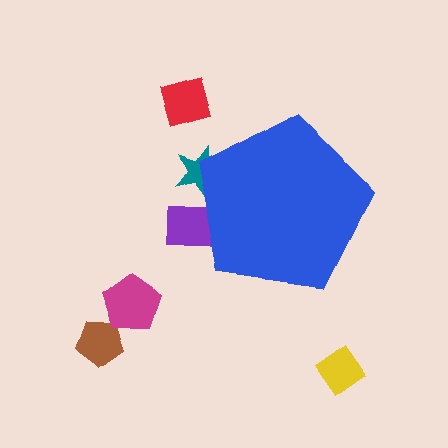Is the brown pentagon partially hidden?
No, the brown pentagon is fully visible.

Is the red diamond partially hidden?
No, the red diamond is fully visible.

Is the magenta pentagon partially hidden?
No, the magenta pentagon is fully visible.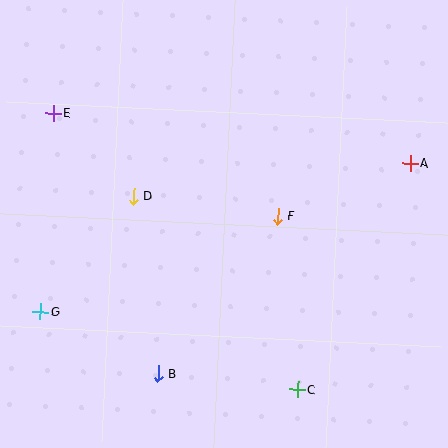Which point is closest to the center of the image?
Point F at (278, 216) is closest to the center.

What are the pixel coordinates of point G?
Point G is at (40, 312).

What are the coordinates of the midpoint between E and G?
The midpoint between E and G is at (47, 212).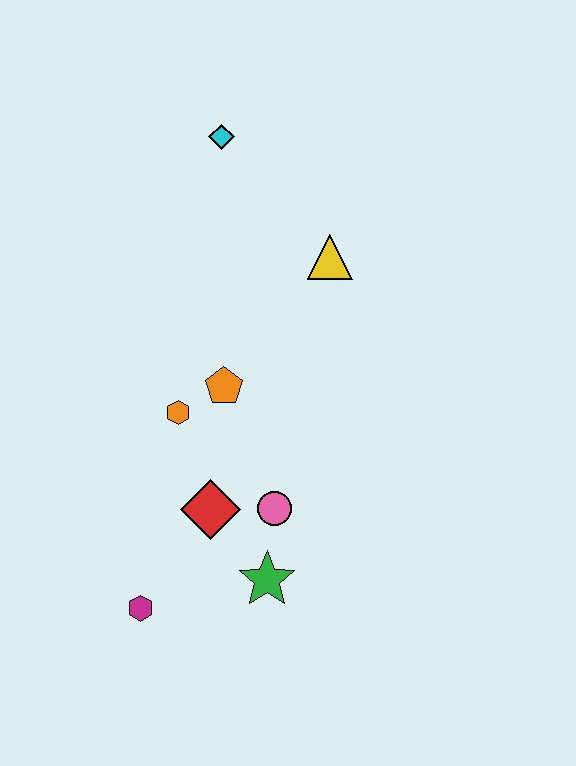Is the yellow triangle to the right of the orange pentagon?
Yes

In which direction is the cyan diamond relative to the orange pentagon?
The cyan diamond is above the orange pentagon.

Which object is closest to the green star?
The pink circle is closest to the green star.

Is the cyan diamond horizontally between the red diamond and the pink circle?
Yes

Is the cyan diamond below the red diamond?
No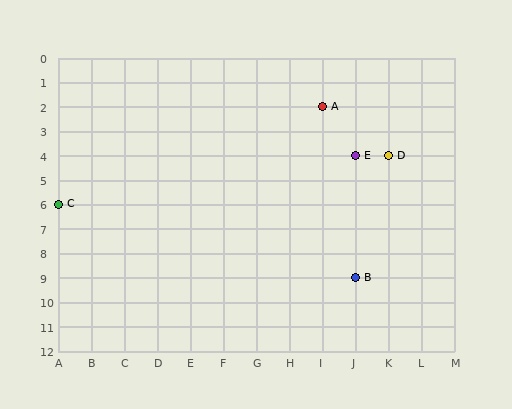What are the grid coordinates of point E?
Point E is at grid coordinates (J, 4).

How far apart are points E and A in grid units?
Points E and A are 1 column and 2 rows apart (about 2.2 grid units diagonally).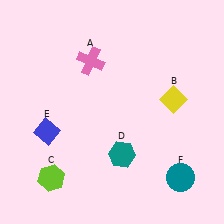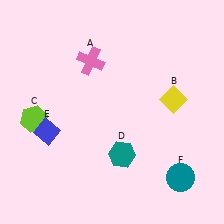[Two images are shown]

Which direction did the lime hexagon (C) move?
The lime hexagon (C) moved up.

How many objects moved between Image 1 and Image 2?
1 object moved between the two images.